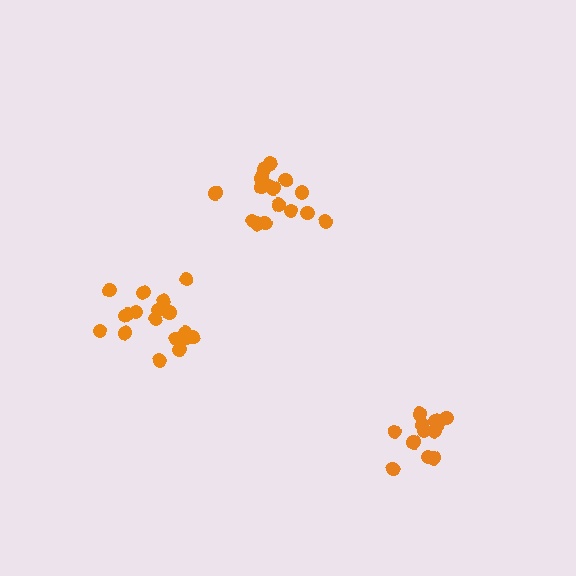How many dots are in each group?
Group 1: 18 dots, Group 2: 12 dots, Group 3: 16 dots (46 total).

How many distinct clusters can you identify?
There are 3 distinct clusters.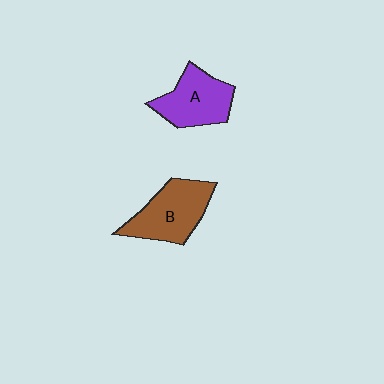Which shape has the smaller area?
Shape A (purple).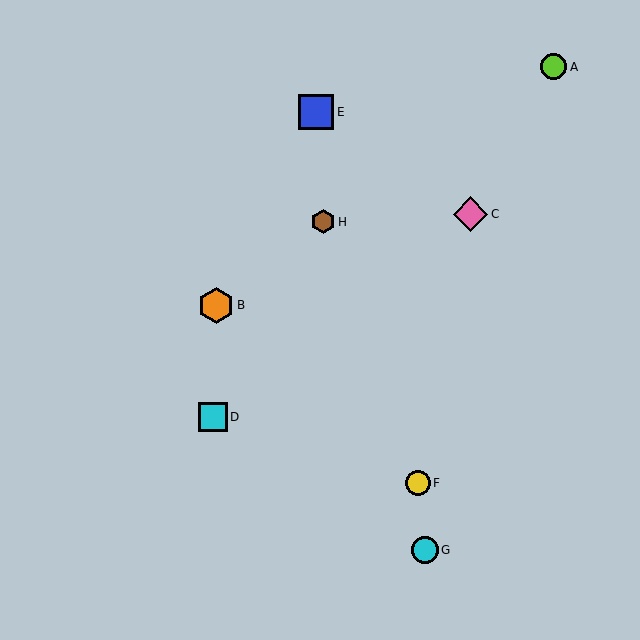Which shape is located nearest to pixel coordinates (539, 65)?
The lime circle (labeled A) at (553, 67) is nearest to that location.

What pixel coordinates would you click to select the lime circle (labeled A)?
Click at (553, 67) to select the lime circle A.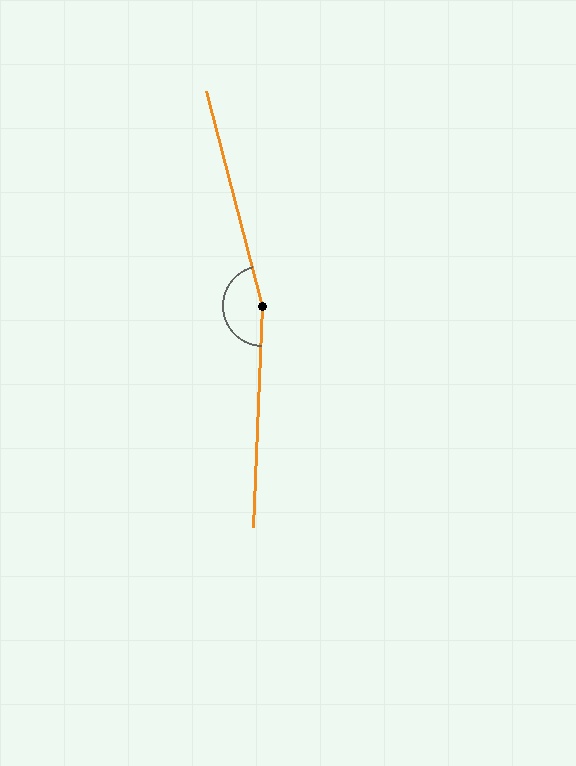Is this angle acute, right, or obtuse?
It is obtuse.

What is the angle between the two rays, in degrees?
Approximately 163 degrees.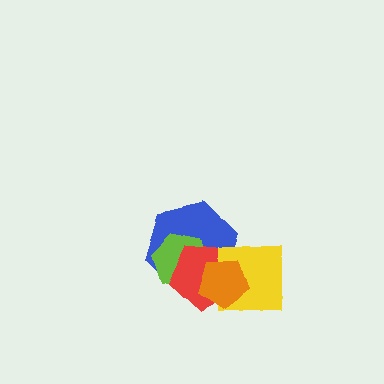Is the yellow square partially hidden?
Yes, it is partially covered by another shape.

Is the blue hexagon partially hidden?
Yes, it is partially covered by another shape.